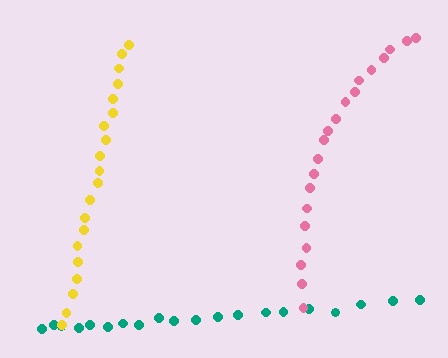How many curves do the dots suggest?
There are 3 distinct paths.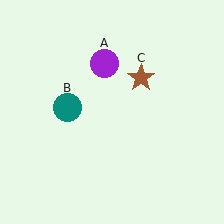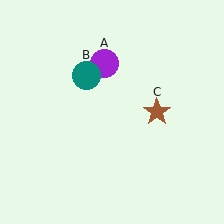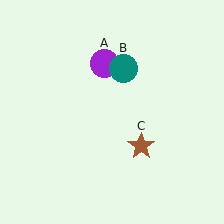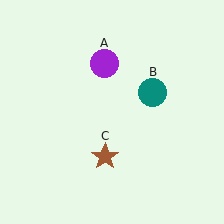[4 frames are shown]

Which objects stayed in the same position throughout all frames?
Purple circle (object A) remained stationary.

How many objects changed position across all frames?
2 objects changed position: teal circle (object B), brown star (object C).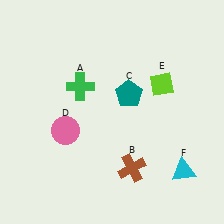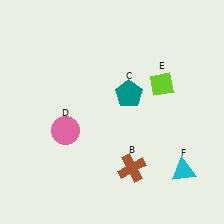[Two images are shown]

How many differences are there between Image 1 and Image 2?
There is 1 difference between the two images.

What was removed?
The green cross (A) was removed in Image 2.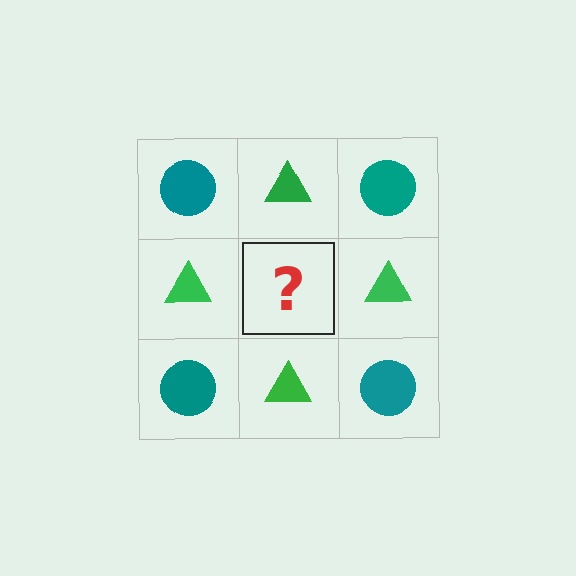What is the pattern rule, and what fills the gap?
The rule is that it alternates teal circle and green triangle in a checkerboard pattern. The gap should be filled with a teal circle.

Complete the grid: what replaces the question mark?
The question mark should be replaced with a teal circle.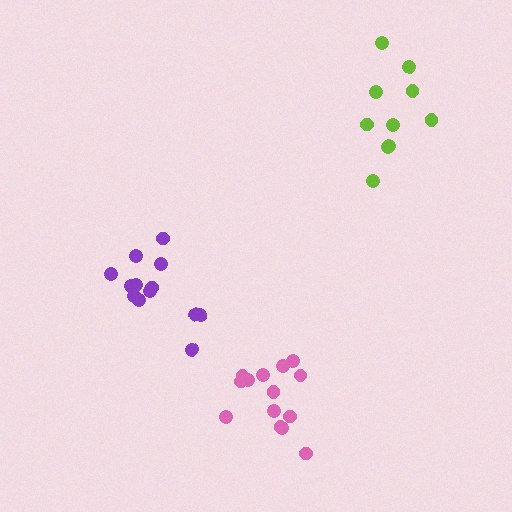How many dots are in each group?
Group 1: 10 dots, Group 2: 13 dots, Group 3: 14 dots (37 total).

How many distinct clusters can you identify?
There are 3 distinct clusters.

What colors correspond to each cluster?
The clusters are colored: lime, purple, pink.